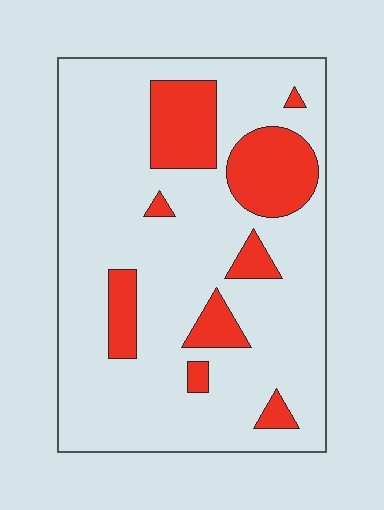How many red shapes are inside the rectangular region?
9.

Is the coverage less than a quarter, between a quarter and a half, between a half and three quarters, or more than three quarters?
Less than a quarter.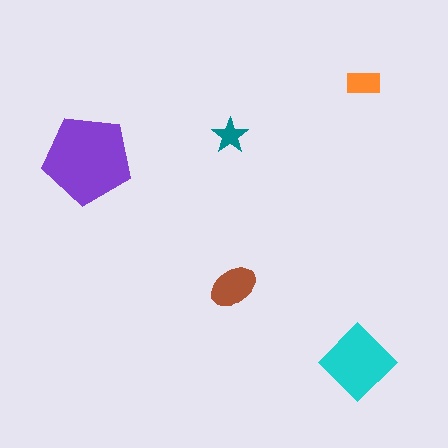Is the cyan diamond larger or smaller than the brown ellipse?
Larger.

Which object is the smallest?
The teal star.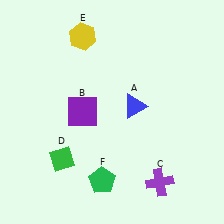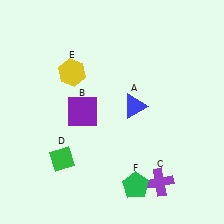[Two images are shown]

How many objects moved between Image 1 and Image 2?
2 objects moved between the two images.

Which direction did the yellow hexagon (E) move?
The yellow hexagon (E) moved down.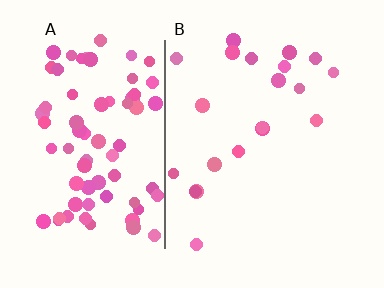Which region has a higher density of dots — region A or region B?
A (the left).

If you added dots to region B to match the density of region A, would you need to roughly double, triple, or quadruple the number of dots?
Approximately quadruple.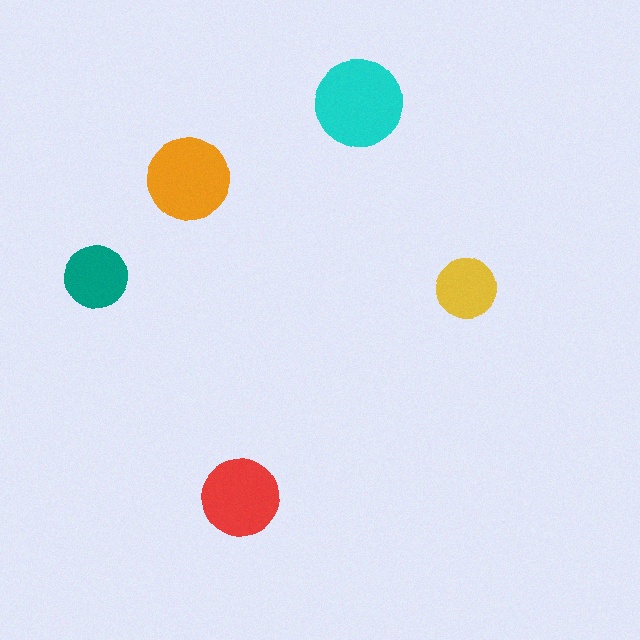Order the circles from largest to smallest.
the cyan one, the orange one, the red one, the teal one, the yellow one.